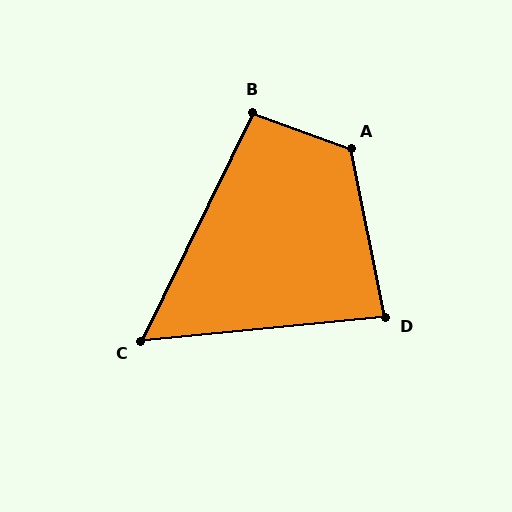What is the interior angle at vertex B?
Approximately 96 degrees (obtuse).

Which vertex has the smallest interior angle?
C, at approximately 58 degrees.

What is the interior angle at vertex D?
Approximately 84 degrees (acute).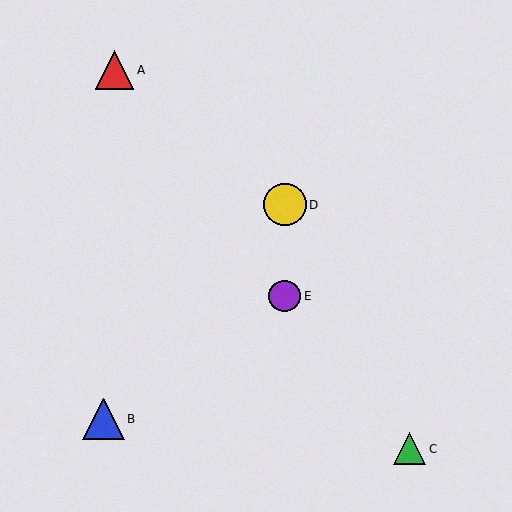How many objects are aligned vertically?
2 objects (D, E) are aligned vertically.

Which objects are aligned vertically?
Objects D, E are aligned vertically.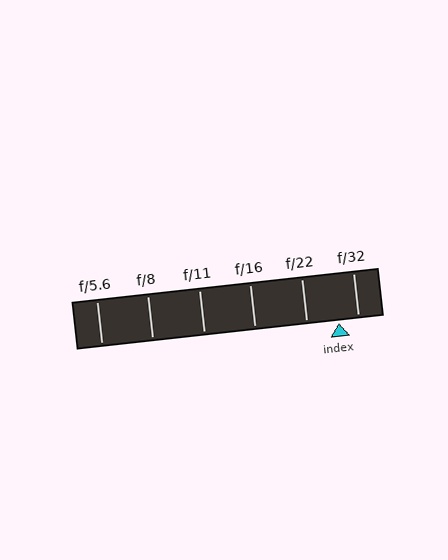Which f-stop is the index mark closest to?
The index mark is closest to f/32.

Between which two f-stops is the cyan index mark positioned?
The index mark is between f/22 and f/32.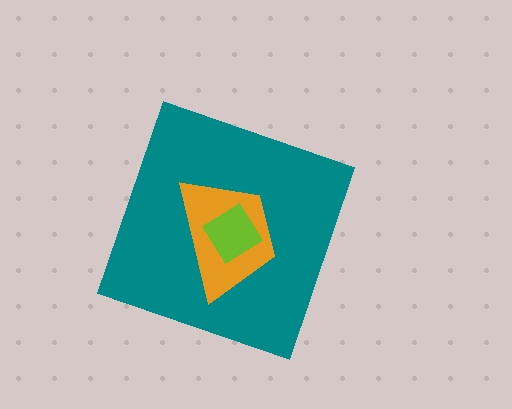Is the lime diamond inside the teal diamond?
Yes.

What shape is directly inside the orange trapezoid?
The lime diamond.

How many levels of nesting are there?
3.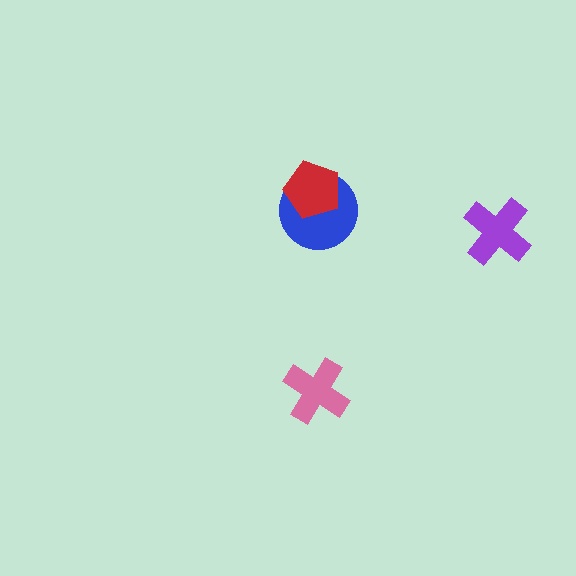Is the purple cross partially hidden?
No, no other shape covers it.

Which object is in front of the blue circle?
The red pentagon is in front of the blue circle.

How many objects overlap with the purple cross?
0 objects overlap with the purple cross.